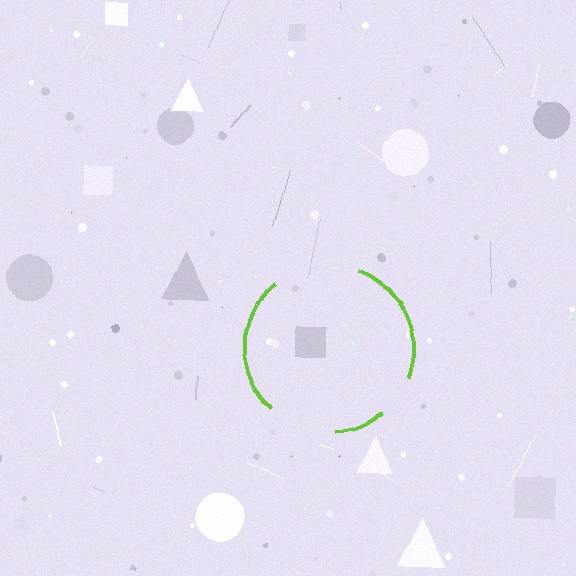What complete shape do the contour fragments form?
The contour fragments form a circle.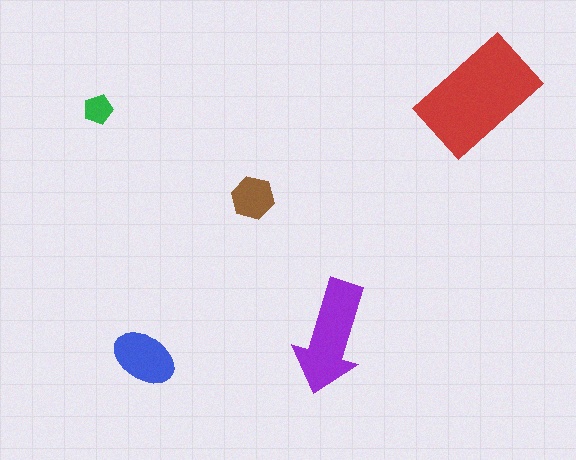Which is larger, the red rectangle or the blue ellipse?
The red rectangle.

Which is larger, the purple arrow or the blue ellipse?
The purple arrow.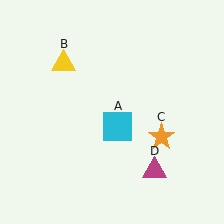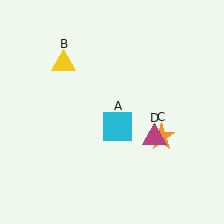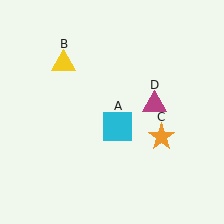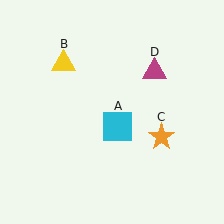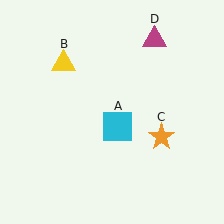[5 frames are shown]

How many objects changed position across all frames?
1 object changed position: magenta triangle (object D).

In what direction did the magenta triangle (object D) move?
The magenta triangle (object D) moved up.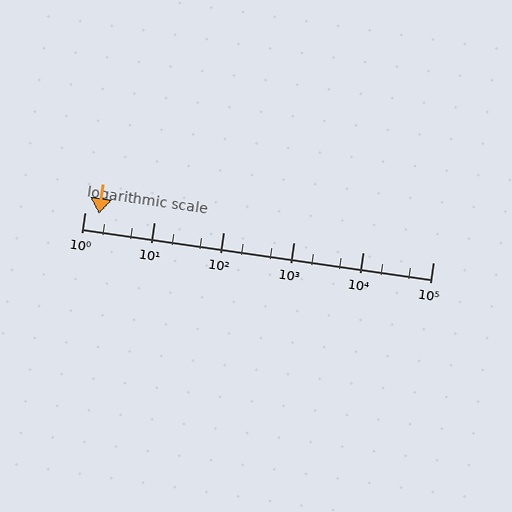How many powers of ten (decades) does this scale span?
The scale spans 5 decades, from 1 to 100000.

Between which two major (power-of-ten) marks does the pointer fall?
The pointer is between 1 and 10.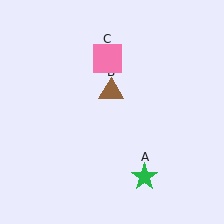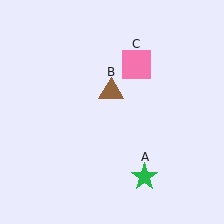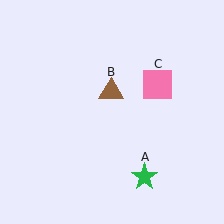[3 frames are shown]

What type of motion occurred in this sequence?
The pink square (object C) rotated clockwise around the center of the scene.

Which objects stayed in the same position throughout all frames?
Green star (object A) and brown triangle (object B) remained stationary.